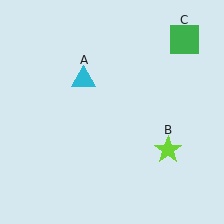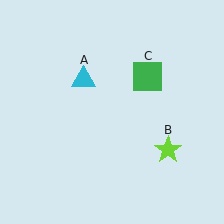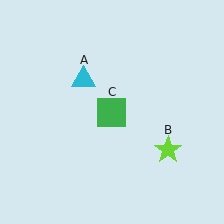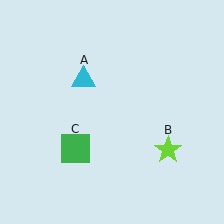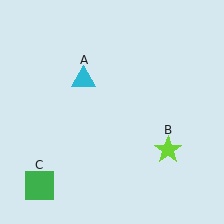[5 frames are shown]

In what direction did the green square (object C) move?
The green square (object C) moved down and to the left.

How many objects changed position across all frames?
1 object changed position: green square (object C).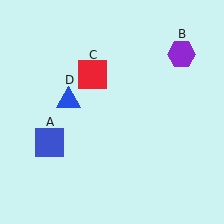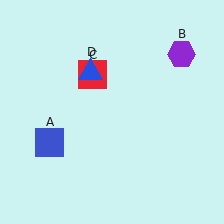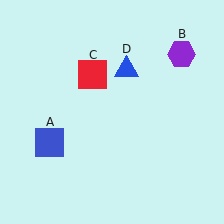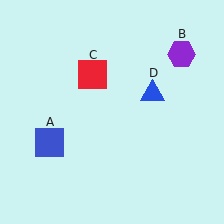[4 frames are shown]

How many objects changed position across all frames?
1 object changed position: blue triangle (object D).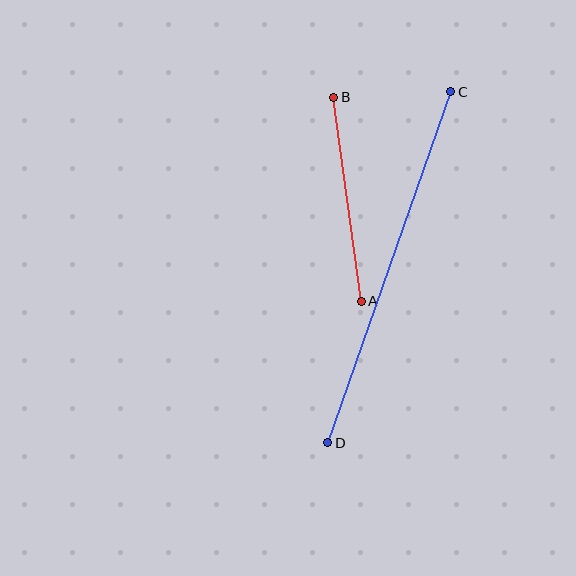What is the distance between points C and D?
The distance is approximately 372 pixels.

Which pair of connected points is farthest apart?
Points C and D are farthest apart.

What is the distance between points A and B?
The distance is approximately 206 pixels.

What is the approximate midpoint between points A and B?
The midpoint is at approximately (348, 199) pixels.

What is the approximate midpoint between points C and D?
The midpoint is at approximately (389, 267) pixels.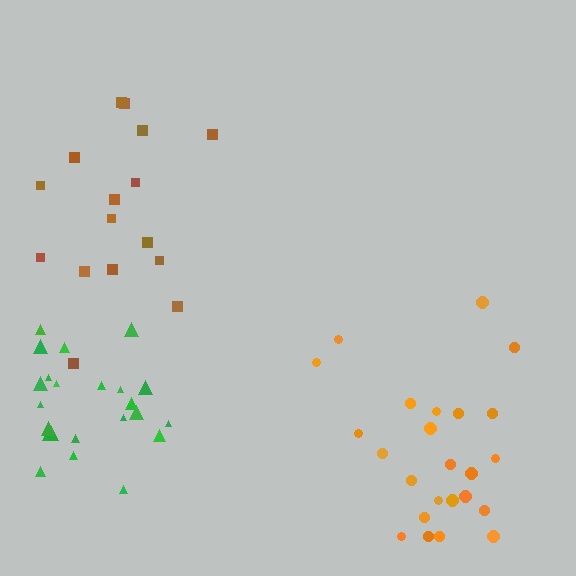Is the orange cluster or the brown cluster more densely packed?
Orange.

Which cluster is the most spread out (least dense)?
Brown.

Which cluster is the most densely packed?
Green.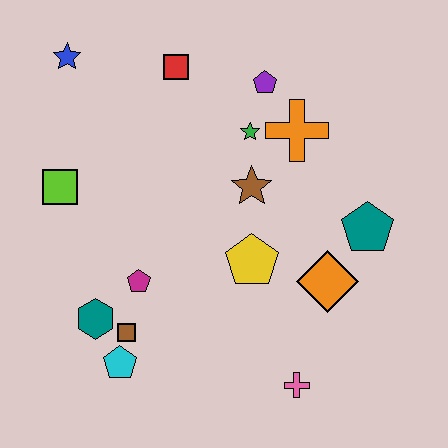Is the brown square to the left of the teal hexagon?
No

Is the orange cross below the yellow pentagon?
No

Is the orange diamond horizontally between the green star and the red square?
No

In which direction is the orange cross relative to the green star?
The orange cross is to the right of the green star.